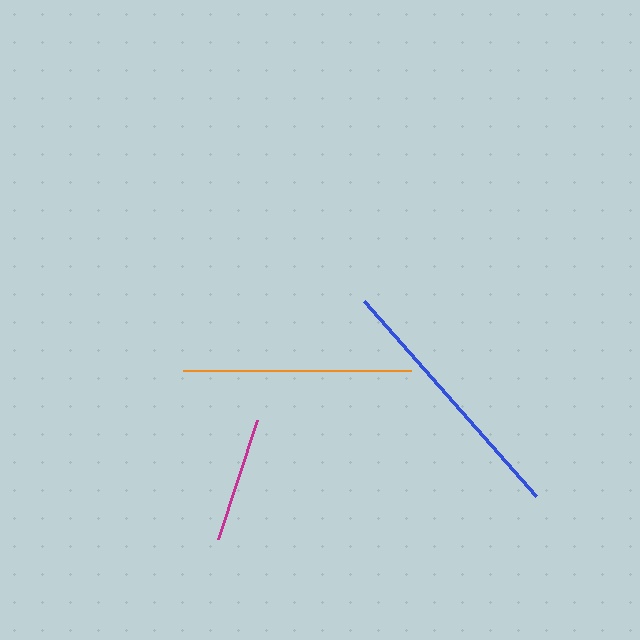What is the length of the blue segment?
The blue segment is approximately 260 pixels long.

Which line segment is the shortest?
The magenta line is the shortest at approximately 126 pixels.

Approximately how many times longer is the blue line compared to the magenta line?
The blue line is approximately 2.1 times the length of the magenta line.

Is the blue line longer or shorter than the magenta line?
The blue line is longer than the magenta line.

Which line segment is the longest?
The blue line is the longest at approximately 260 pixels.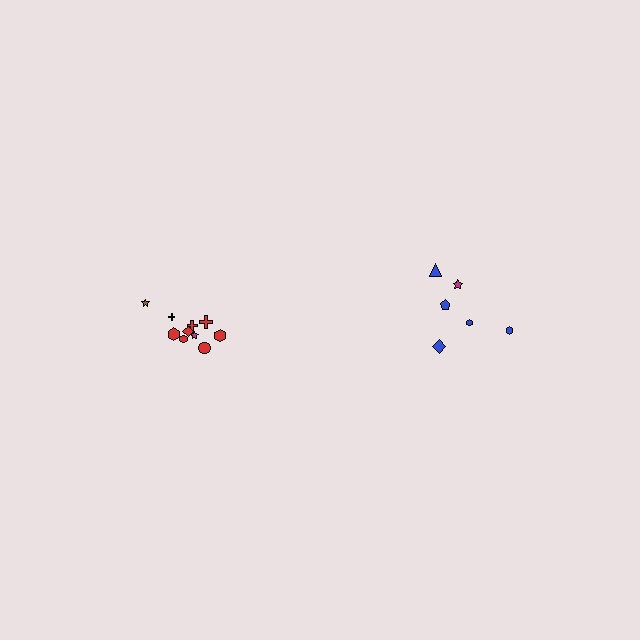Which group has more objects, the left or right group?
The left group.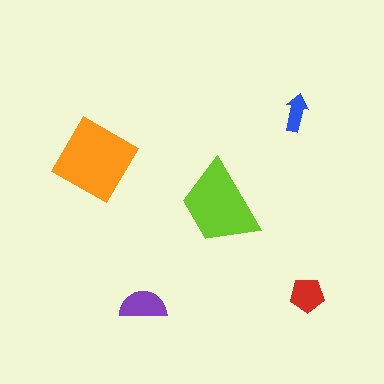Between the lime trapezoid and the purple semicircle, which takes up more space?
The lime trapezoid.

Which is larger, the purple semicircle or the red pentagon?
The purple semicircle.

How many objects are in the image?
There are 5 objects in the image.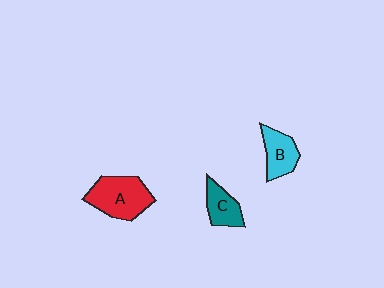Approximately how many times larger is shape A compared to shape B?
Approximately 1.6 times.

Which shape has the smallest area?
Shape C (teal).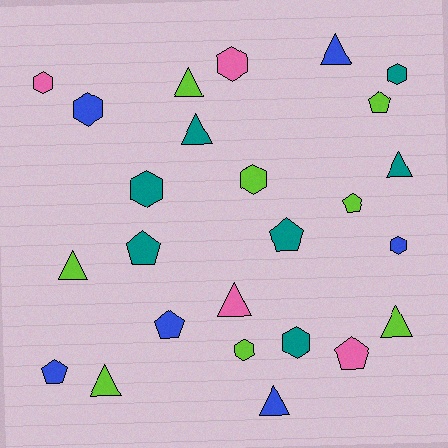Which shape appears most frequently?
Hexagon, with 9 objects.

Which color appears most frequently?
Lime, with 8 objects.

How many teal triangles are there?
There are 2 teal triangles.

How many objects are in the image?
There are 25 objects.